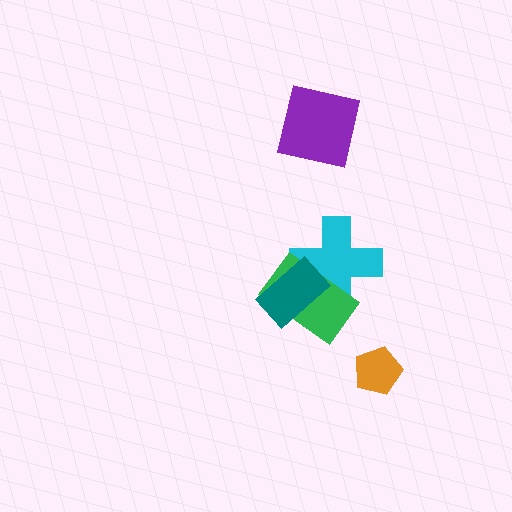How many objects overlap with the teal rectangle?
2 objects overlap with the teal rectangle.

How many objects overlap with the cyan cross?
2 objects overlap with the cyan cross.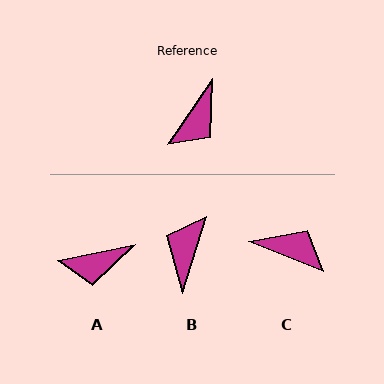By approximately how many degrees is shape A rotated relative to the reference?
Approximately 45 degrees clockwise.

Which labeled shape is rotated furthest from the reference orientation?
B, about 163 degrees away.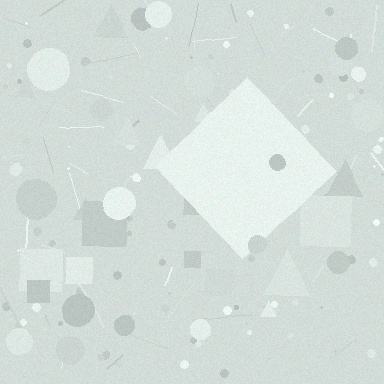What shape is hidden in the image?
A diamond is hidden in the image.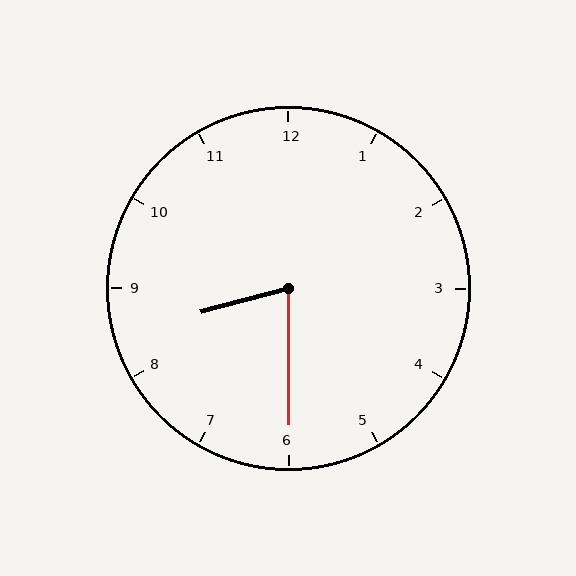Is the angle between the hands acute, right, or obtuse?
It is acute.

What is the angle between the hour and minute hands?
Approximately 75 degrees.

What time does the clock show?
8:30.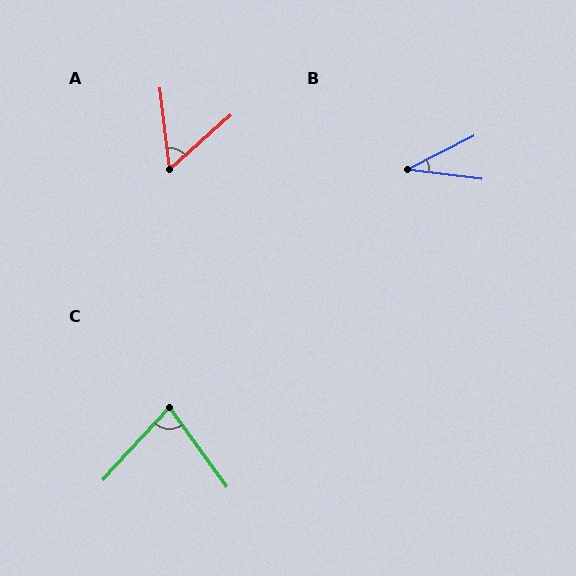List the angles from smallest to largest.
B (34°), A (55°), C (79°).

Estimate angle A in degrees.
Approximately 55 degrees.